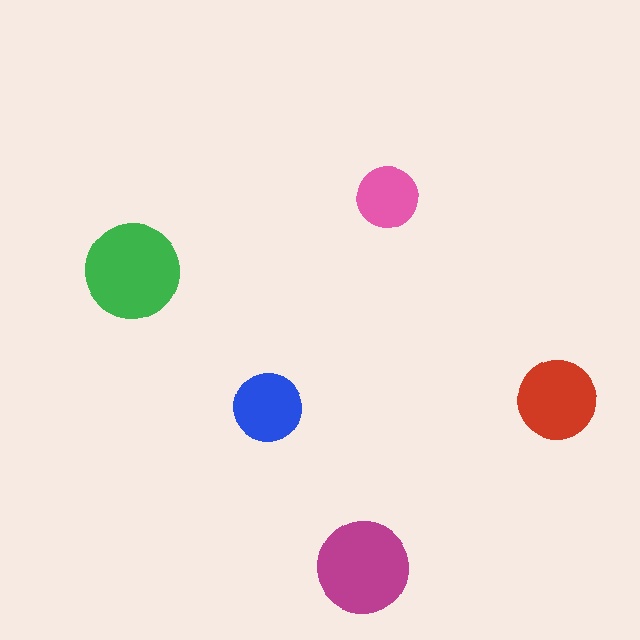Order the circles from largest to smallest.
the green one, the magenta one, the red one, the blue one, the pink one.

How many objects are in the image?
There are 5 objects in the image.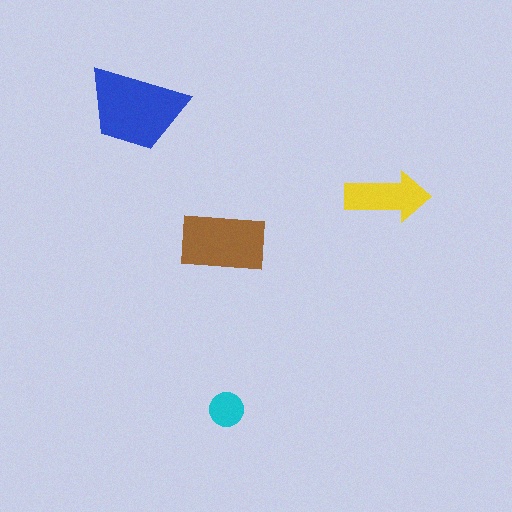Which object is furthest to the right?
The yellow arrow is rightmost.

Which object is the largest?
The blue trapezoid.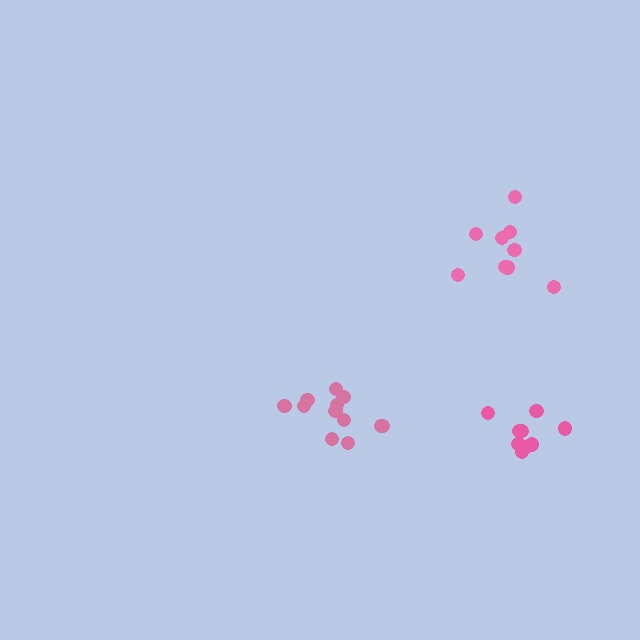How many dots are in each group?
Group 1: 9 dots, Group 2: 10 dots, Group 3: 12 dots (31 total).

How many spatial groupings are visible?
There are 3 spatial groupings.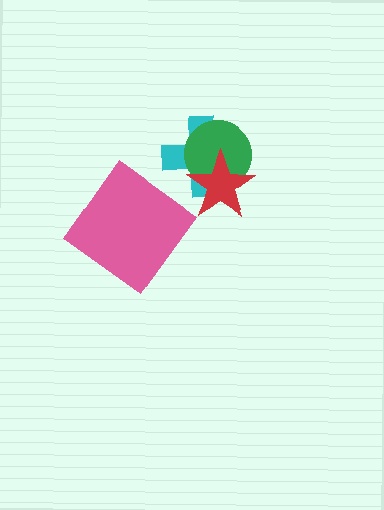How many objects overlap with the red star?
2 objects overlap with the red star.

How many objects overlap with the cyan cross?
2 objects overlap with the cyan cross.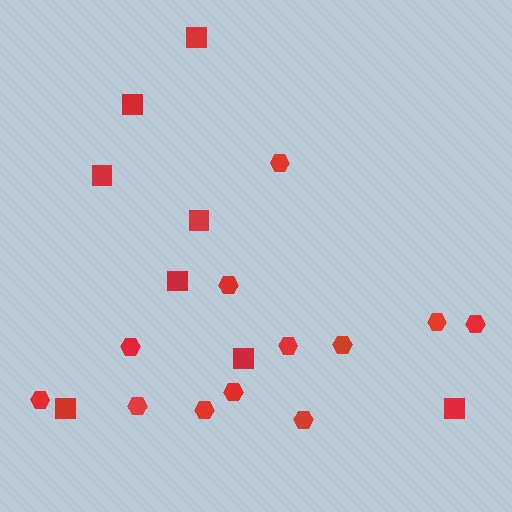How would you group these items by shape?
There are 2 groups: one group of squares (8) and one group of hexagons (12).